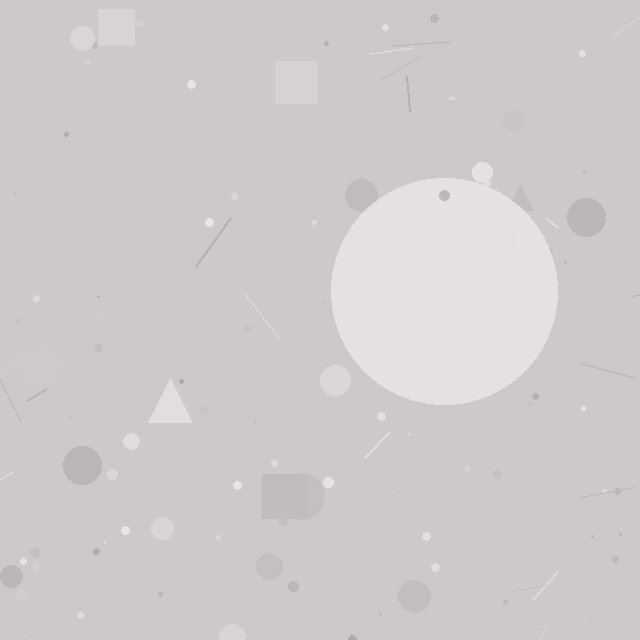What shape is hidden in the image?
A circle is hidden in the image.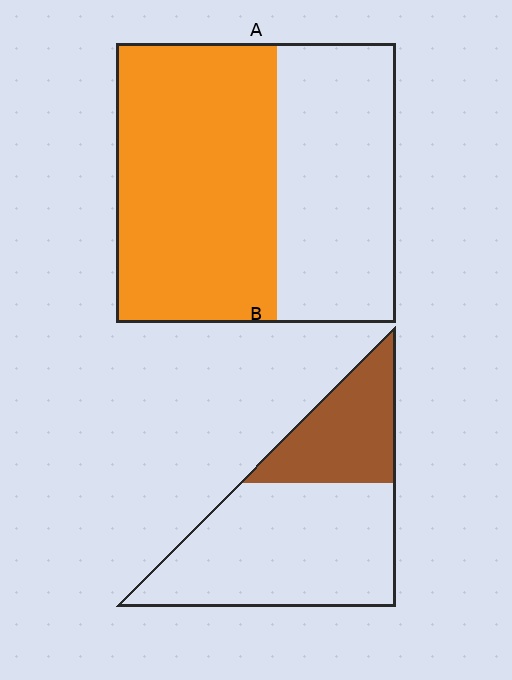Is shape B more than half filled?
No.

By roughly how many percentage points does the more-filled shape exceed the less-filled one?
By roughly 25 percentage points (A over B).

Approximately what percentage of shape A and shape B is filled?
A is approximately 55% and B is approximately 30%.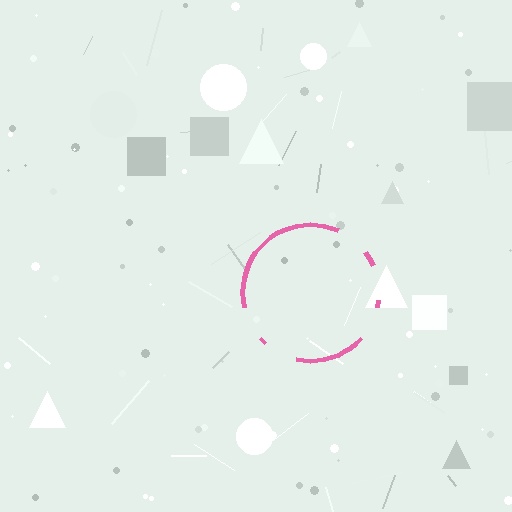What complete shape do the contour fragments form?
The contour fragments form a circle.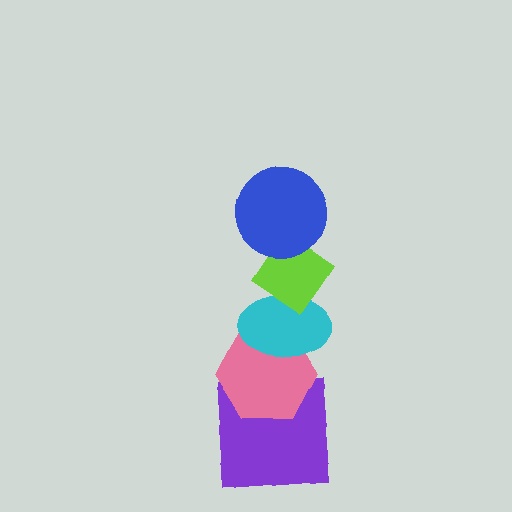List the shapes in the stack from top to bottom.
From top to bottom: the blue circle, the lime diamond, the cyan ellipse, the pink hexagon, the purple square.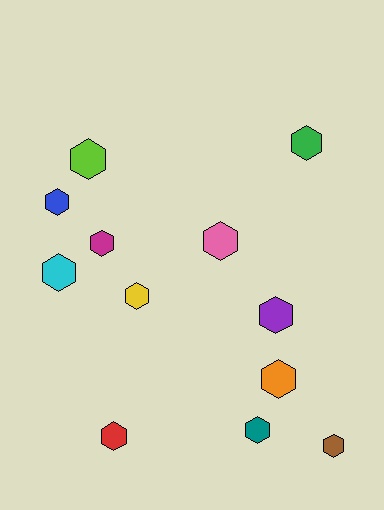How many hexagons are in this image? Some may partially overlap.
There are 12 hexagons.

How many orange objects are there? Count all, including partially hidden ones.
There is 1 orange object.